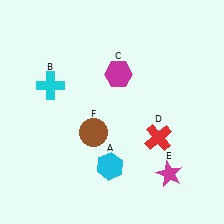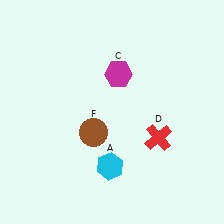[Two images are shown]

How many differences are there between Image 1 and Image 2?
There are 2 differences between the two images.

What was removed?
The cyan cross (B), the magenta star (E) were removed in Image 2.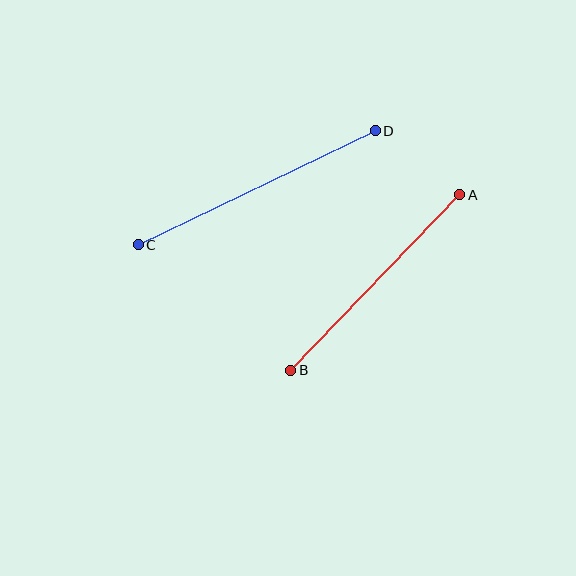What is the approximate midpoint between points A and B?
The midpoint is at approximately (375, 283) pixels.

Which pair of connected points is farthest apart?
Points C and D are farthest apart.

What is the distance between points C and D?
The distance is approximately 263 pixels.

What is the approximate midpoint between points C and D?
The midpoint is at approximately (257, 188) pixels.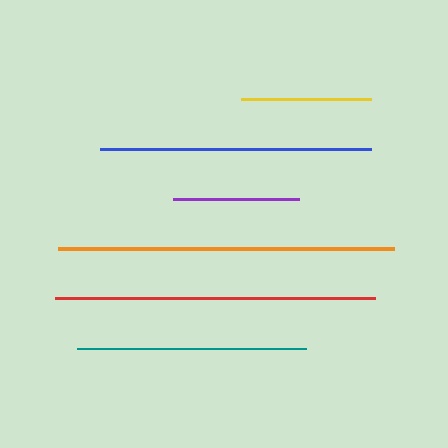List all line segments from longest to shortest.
From longest to shortest: orange, red, blue, teal, yellow, purple.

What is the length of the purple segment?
The purple segment is approximately 126 pixels long.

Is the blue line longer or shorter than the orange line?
The orange line is longer than the blue line.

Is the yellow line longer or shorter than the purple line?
The yellow line is longer than the purple line.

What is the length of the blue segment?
The blue segment is approximately 271 pixels long.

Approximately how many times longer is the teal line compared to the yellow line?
The teal line is approximately 1.8 times the length of the yellow line.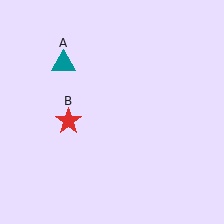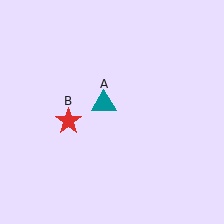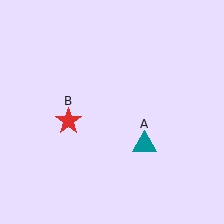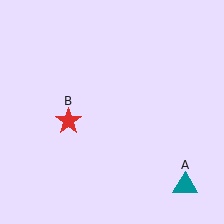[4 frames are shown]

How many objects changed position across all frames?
1 object changed position: teal triangle (object A).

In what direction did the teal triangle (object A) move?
The teal triangle (object A) moved down and to the right.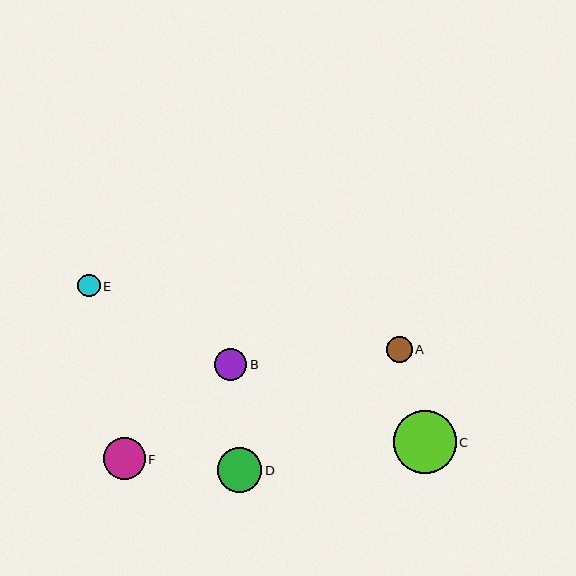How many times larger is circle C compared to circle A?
Circle C is approximately 2.5 times the size of circle A.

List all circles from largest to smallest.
From largest to smallest: C, D, F, B, A, E.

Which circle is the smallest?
Circle E is the smallest with a size of approximately 23 pixels.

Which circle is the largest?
Circle C is the largest with a size of approximately 63 pixels.